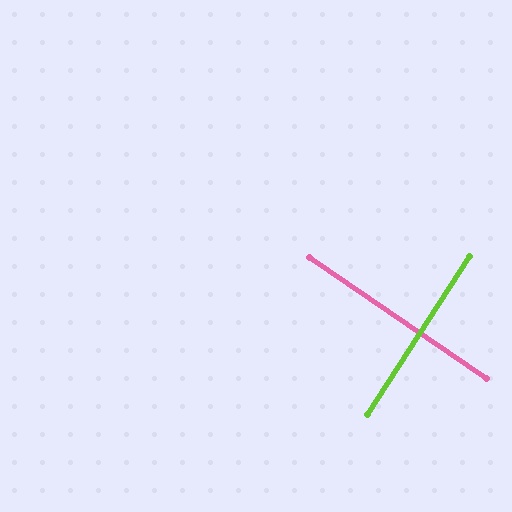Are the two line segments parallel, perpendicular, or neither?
Perpendicular — they meet at approximately 88°.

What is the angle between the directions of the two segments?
Approximately 88 degrees.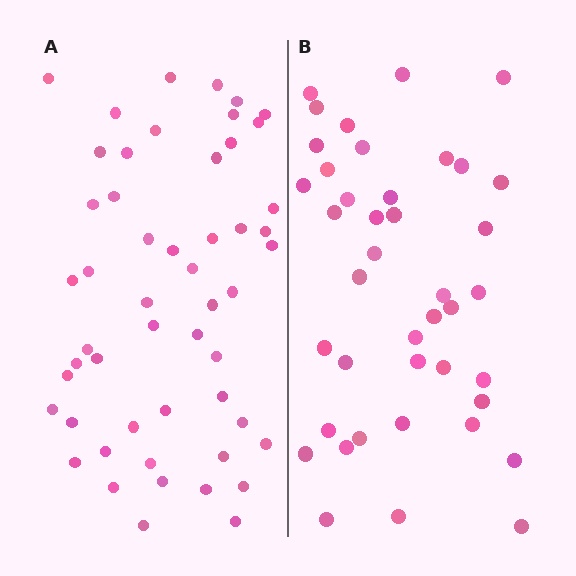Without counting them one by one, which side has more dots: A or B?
Region A (the left region) has more dots.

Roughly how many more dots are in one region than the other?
Region A has roughly 12 or so more dots than region B.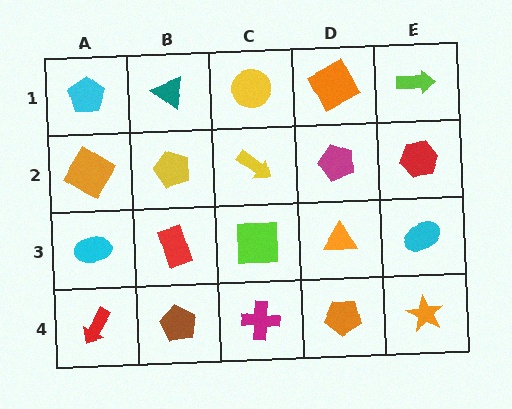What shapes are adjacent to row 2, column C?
A yellow circle (row 1, column C), a lime square (row 3, column C), a yellow pentagon (row 2, column B), a magenta pentagon (row 2, column D).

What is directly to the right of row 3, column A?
A red rectangle.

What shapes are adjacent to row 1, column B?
A yellow pentagon (row 2, column B), a cyan pentagon (row 1, column A), a yellow circle (row 1, column C).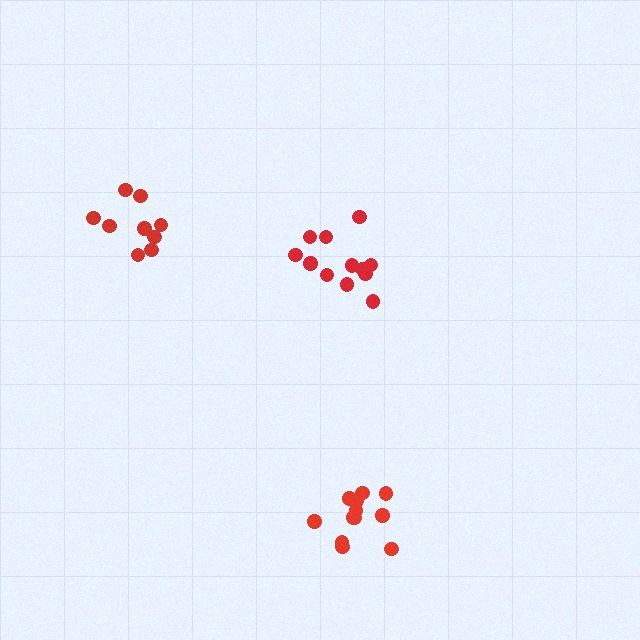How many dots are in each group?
Group 1: 12 dots, Group 2: 12 dots, Group 3: 9 dots (33 total).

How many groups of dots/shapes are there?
There are 3 groups.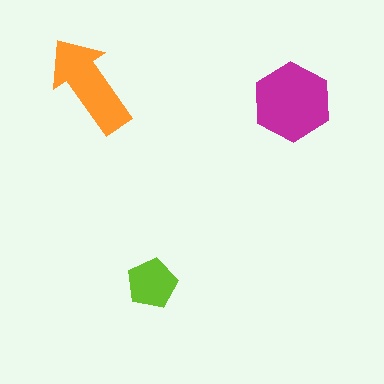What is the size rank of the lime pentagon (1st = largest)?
3rd.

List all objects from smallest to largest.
The lime pentagon, the orange arrow, the magenta hexagon.